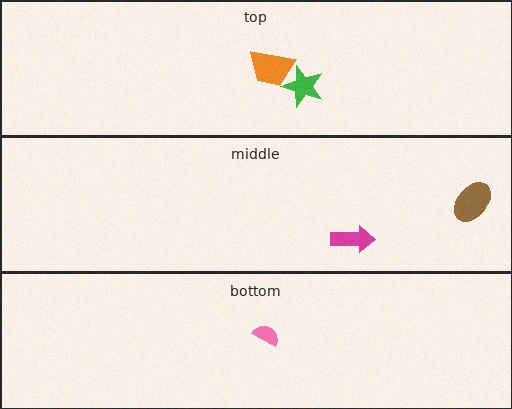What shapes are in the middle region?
The brown ellipse, the magenta arrow.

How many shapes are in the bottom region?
1.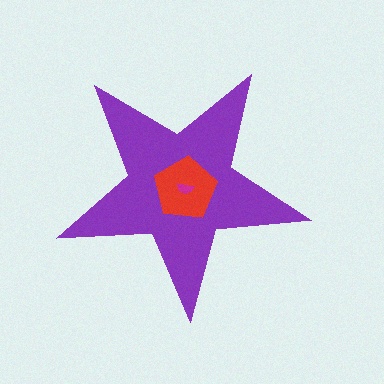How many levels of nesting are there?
3.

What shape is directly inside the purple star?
The red pentagon.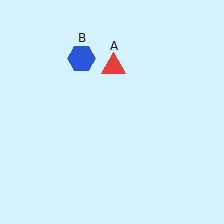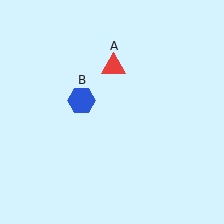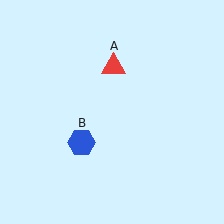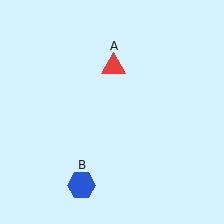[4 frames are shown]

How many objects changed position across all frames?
1 object changed position: blue hexagon (object B).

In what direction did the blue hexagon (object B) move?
The blue hexagon (object B) moved down.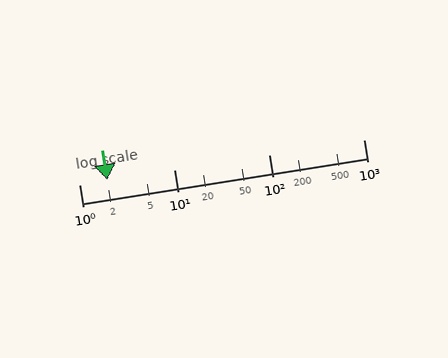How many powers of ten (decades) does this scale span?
The scale spans 3 decades, from 1 to 1000.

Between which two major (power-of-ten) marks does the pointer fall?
The pointer is between 1 and 10.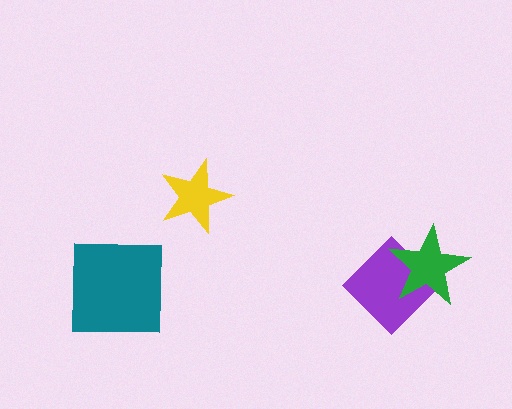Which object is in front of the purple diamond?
The green star is in front of the purple diamond.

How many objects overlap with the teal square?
0 objects overlap with the teal square.